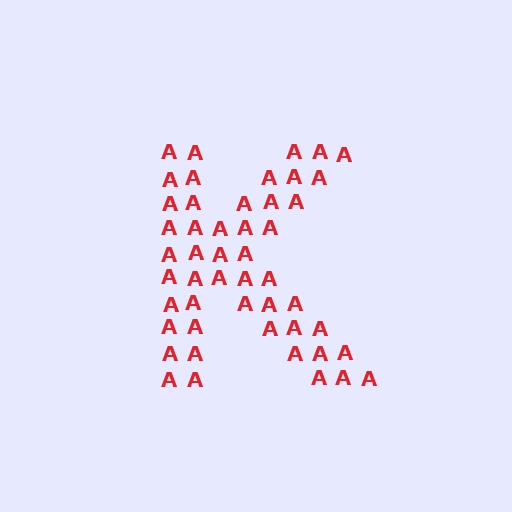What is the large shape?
The large shape is the letter K.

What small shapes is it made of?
It is made of small letter A's.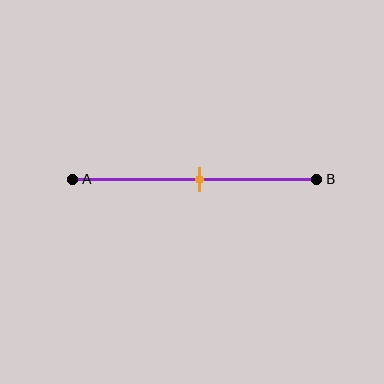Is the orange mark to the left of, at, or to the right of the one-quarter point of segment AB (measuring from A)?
The orange mark is to the right of the one-quarter point of segment AB.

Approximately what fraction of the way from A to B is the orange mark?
The orange mark is approximately 50% of the way from A to B.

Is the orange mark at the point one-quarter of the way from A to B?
No, the mark is at about 50% from A, not at the 25% one-quarter point.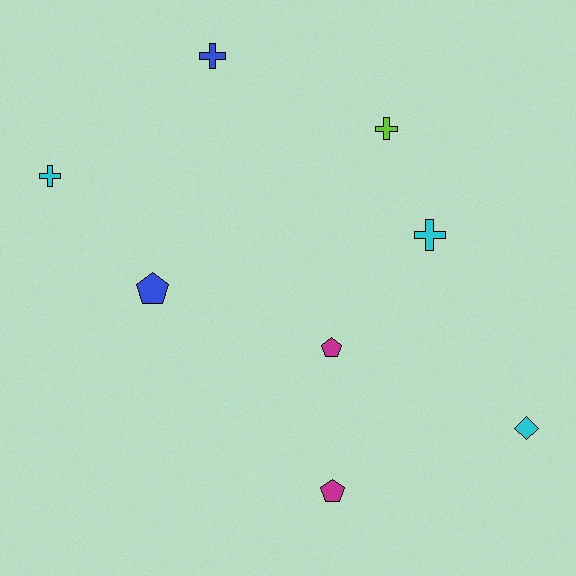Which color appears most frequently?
Cyan, with 3 objects.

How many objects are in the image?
There are 8 objects.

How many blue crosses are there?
There is 1 blue cross.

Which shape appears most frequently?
Cross, with 4 objects.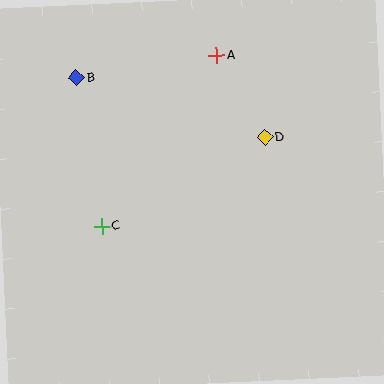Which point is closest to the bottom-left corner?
Point C is closest to the bottom-left corner.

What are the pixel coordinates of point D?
Point D is at (265, 137).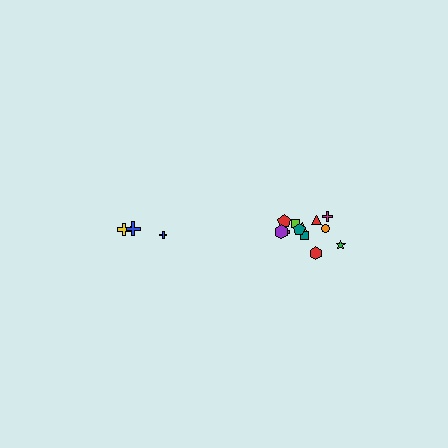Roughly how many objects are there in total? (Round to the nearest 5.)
Roughly 15 objects in total.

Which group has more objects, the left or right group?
The right group.